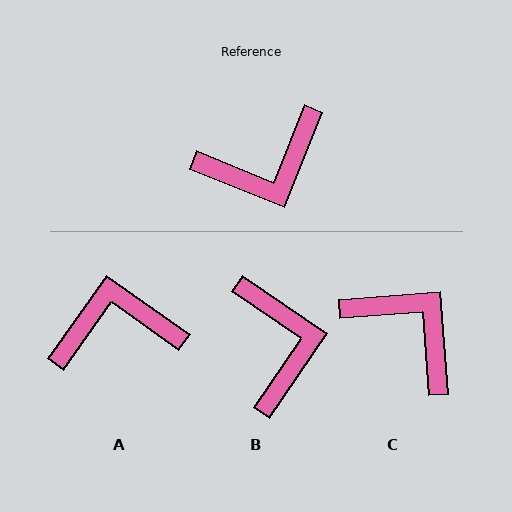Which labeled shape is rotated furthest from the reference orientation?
A, about 167 degrees away.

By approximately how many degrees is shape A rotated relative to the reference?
Approximately 167 degrees counter-clockwise.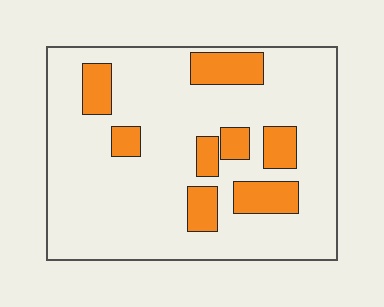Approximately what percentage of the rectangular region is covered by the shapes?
Approximately 20%.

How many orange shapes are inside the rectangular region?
8.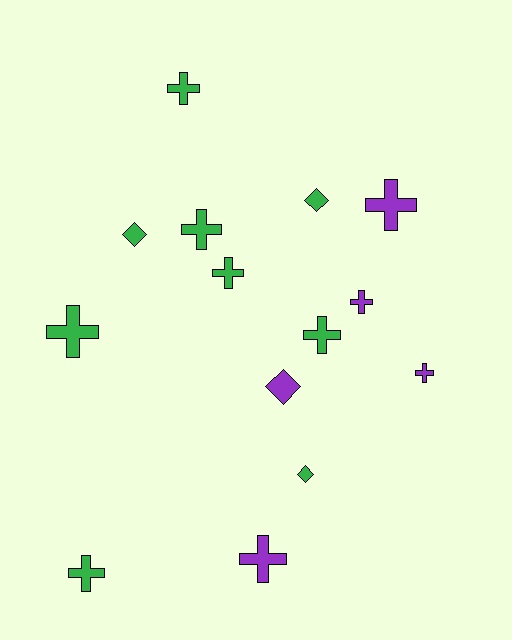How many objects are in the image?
There are 14 objects.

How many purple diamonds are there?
There is 1 purple diamond.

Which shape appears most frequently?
Cross, with 10 objects.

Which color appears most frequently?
Green, with 9 objects.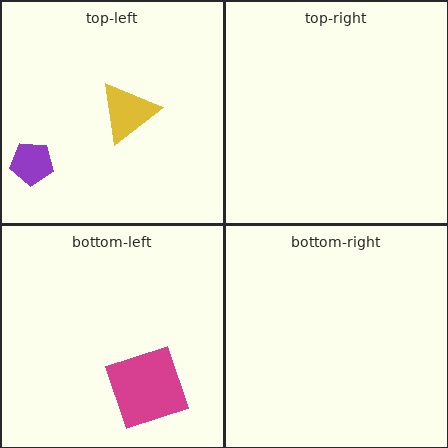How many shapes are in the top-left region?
2.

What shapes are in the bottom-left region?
The magenta square.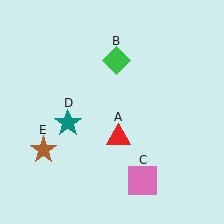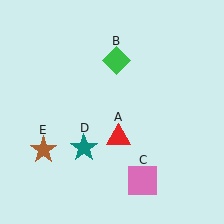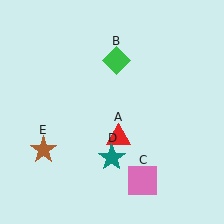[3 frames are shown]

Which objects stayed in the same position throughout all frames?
Red triangle (object A) and green diamond (object B) and pink square (object C) and brown star (object E) remained stationary.